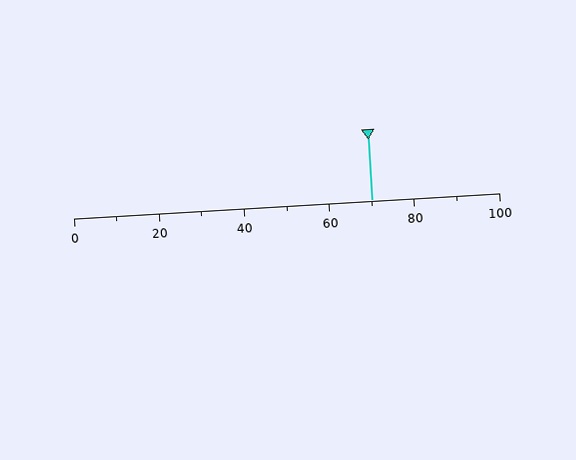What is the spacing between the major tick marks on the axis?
The major ticks are spaced 20 apart.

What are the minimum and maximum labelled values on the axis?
The axis runs from 0 to 100.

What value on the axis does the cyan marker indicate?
The marker indicates approximately 70.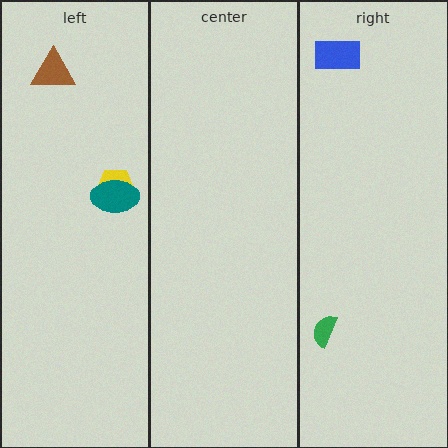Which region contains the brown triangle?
The left region.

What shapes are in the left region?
The yellow trapezoid, the brown triangle, the teal ellipse.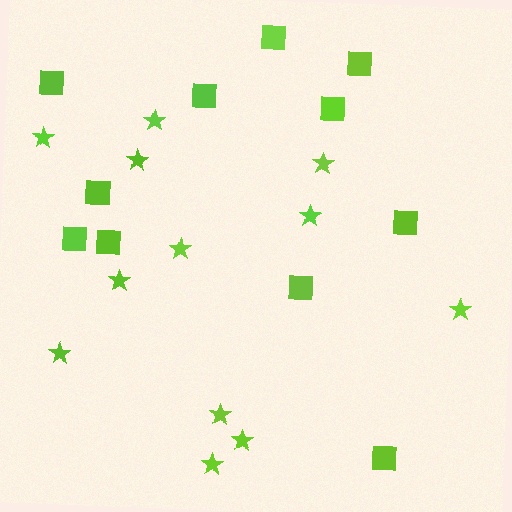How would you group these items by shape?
There are 2 groups: one group of stars (12) and one group of squares (11).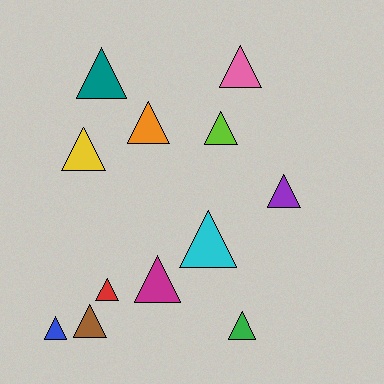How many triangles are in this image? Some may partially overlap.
There are 12 triangles.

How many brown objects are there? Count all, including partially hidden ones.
There is 1 brown object.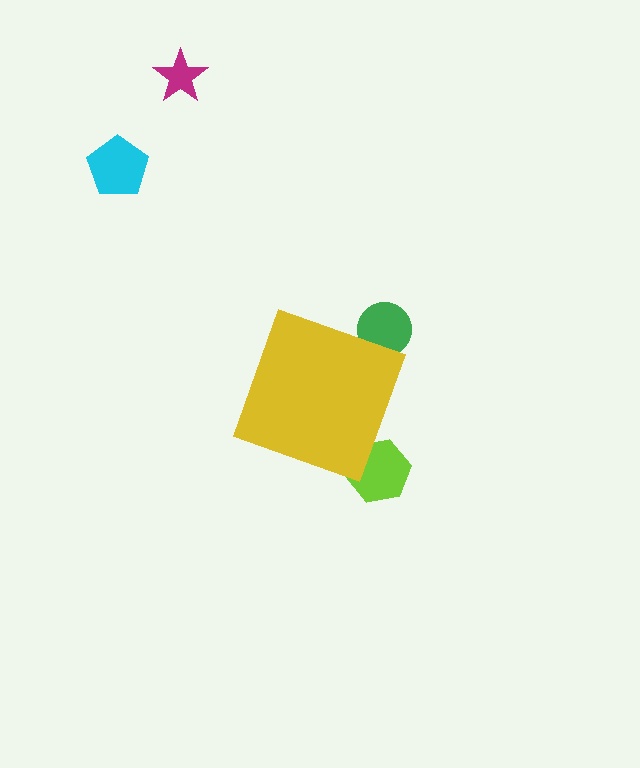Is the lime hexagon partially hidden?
Yes, the lime hexagon is partially hidden behind the yellow diamond.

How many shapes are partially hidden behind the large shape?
2 shapes are partially hidden.